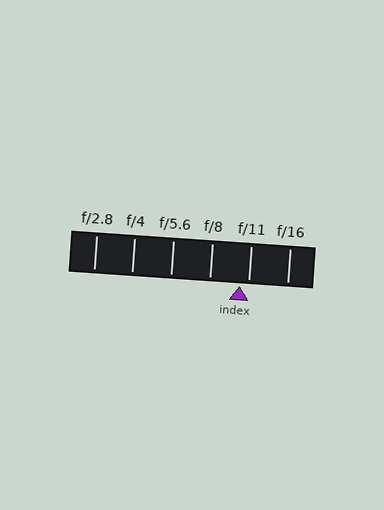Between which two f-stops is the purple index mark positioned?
The index mark is between f/8 and f/11.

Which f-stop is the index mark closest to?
The index mark is closest to f/11.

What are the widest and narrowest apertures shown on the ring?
The widest aperture shown is f/2.8 and the narrowest is f/16.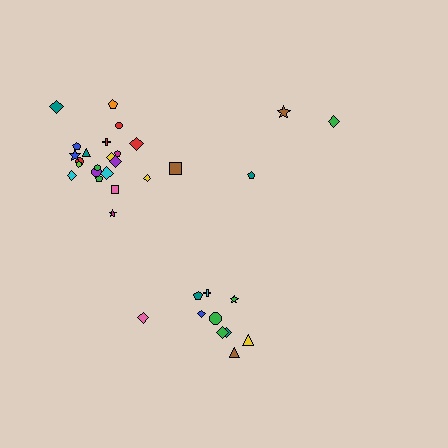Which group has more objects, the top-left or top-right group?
The top-left group.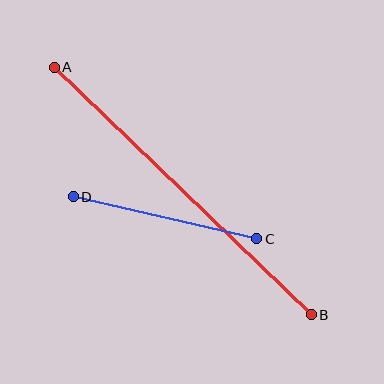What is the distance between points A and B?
The distance is approximately 357 pixels.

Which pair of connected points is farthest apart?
Points A and B are farthest apart.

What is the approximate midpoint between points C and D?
The midpoint is at approximately (165, 218) pixels.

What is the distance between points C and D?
The distance is approximately 188 pixels.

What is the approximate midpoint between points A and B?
The midpoint is at approximately (183, 191) pixels.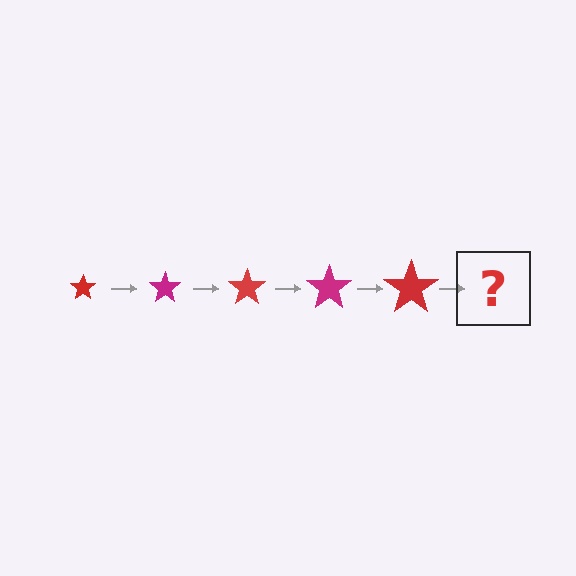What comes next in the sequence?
The next element should be a magenta star, larger than the previous one.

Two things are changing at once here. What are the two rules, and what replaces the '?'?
The two rules are that the star grows larger each step and the color cycles through red and magenta. The '?' should be a magenta star, larger than the previous one.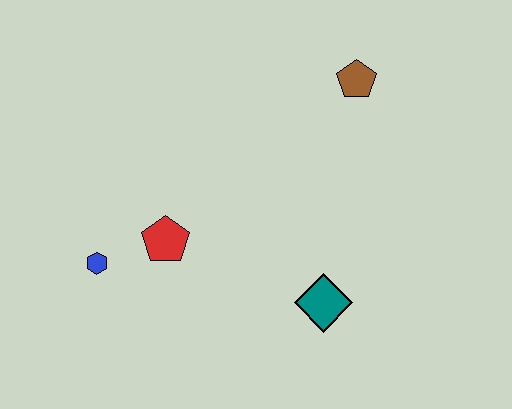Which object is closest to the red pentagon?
The blue hexagon is closest to the red pentagon.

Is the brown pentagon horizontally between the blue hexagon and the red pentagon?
No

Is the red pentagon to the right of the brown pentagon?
No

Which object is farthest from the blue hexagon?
The brown pentagon is farthest from the blue hexagon.